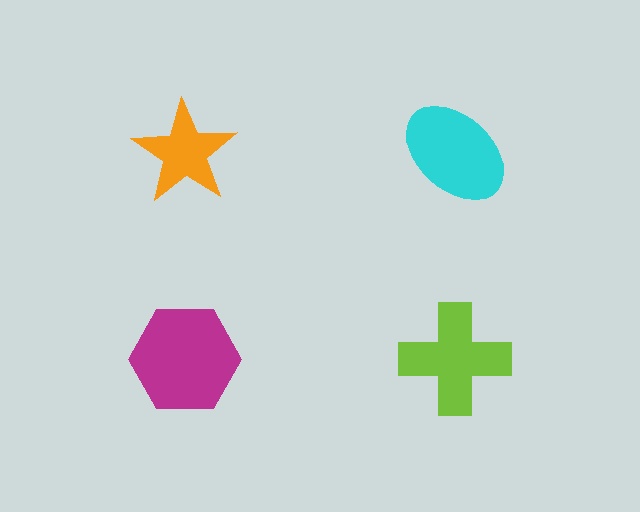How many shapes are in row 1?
2 shapes.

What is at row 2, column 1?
A magenta hexagon.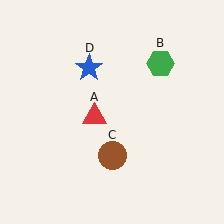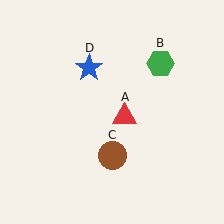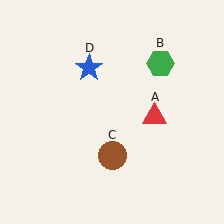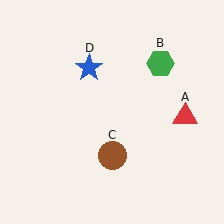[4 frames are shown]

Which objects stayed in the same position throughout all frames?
Green hexagon (object B) and brown circle (object C) and blue star (object D) remained stationary.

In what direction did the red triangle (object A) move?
The red triangle (object A) moved right.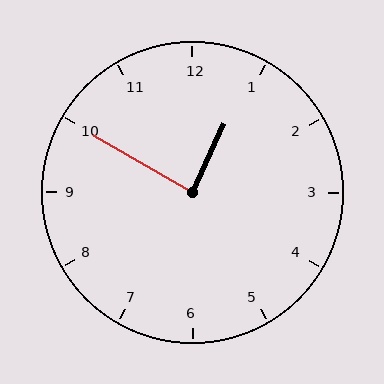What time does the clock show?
12:50.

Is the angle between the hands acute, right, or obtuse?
It is right.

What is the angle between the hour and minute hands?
Approximately 85 degrees.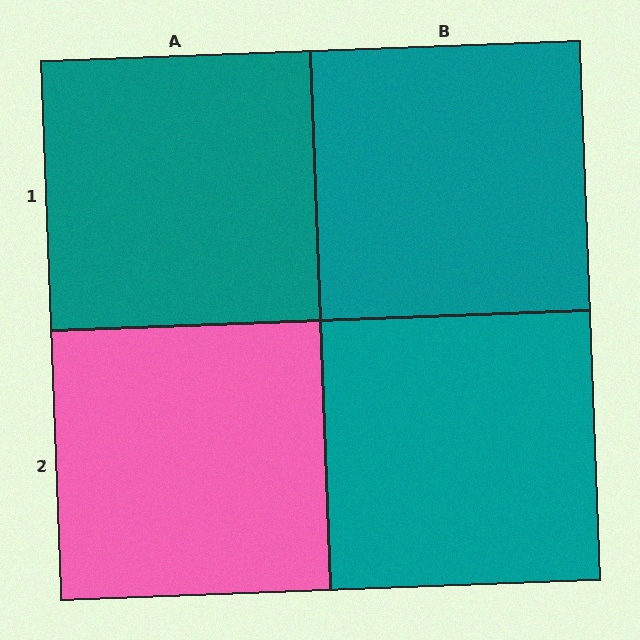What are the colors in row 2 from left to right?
Pink, teal.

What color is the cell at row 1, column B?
Teal.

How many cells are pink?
1 cell is pink.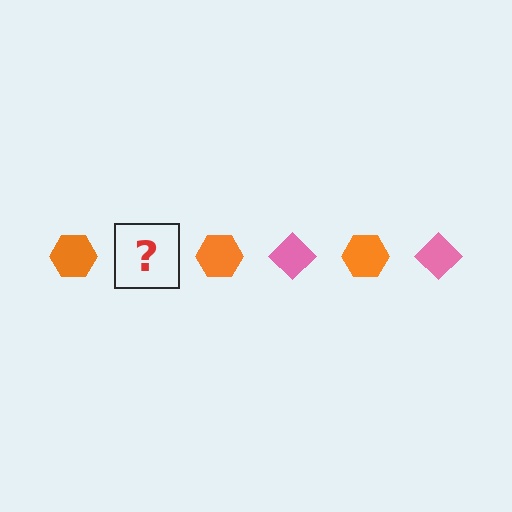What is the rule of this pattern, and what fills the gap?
The rule is that the pattern alternates between orange hexagon and pink diamond. The gap should be filled with a pink diamond.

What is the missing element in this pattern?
The missing element is a pink diamond.